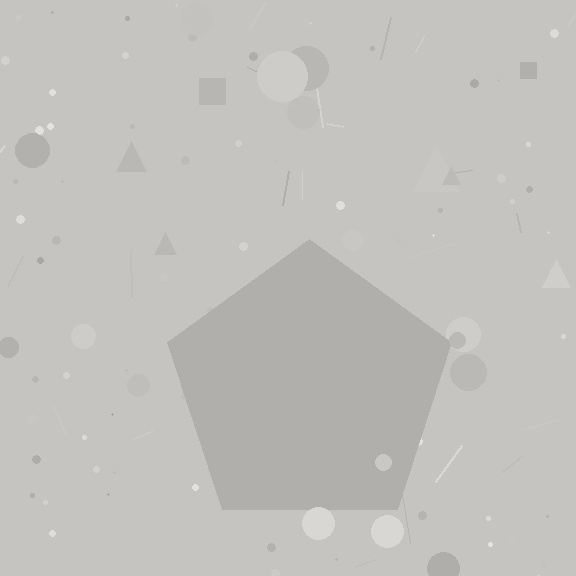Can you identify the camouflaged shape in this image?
The camouflaged shape is a pentagon.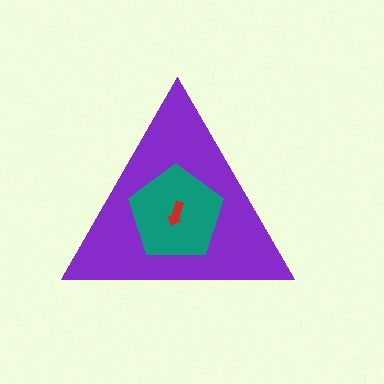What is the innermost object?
The red arrow.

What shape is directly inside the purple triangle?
The teal pentagon.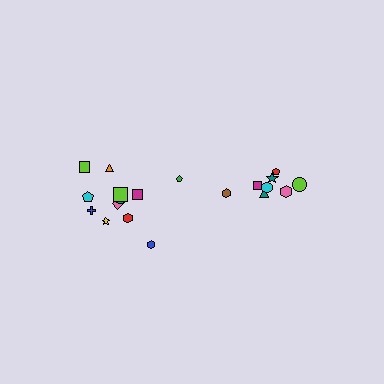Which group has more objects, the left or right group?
The left group.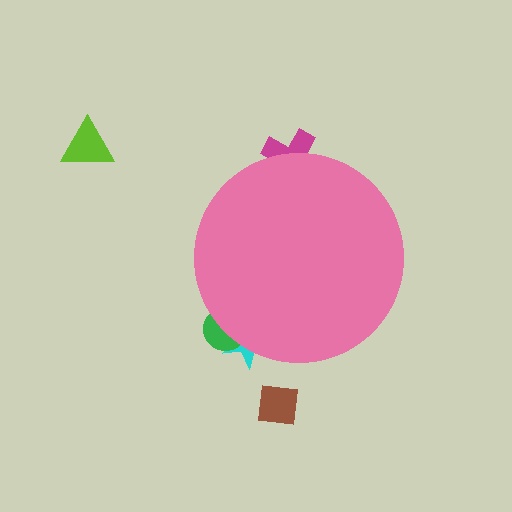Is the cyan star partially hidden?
Yes, the cyan star is partially hidden behind the pink circle.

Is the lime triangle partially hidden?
No, the lime triangle is fully visible.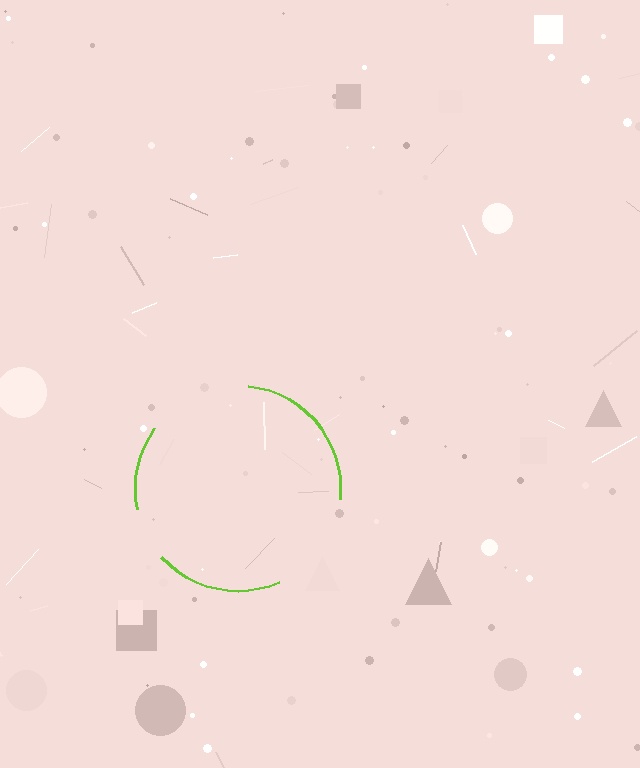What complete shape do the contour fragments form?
The contour fragments form a circle.